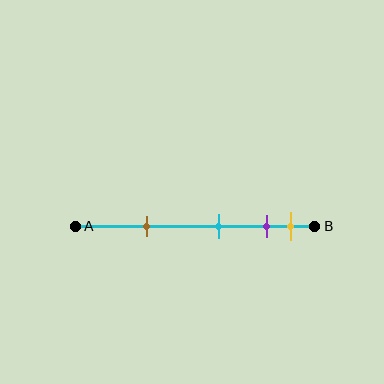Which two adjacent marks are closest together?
The purple and yellow marks are the closest adjacent pair.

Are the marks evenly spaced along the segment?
No, the marks are not evenly spaced.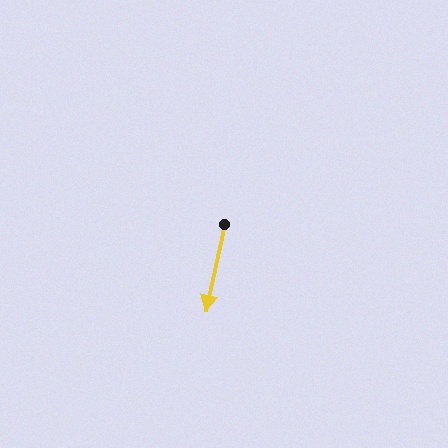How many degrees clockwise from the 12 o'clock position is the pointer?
Approximately 192 degrees.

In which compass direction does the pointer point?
South.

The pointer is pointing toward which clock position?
Roughly 6 o'clock.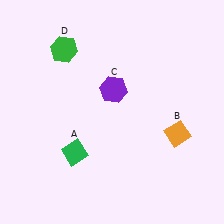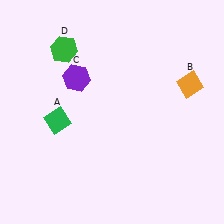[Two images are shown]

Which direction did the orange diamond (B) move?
The orange diamond (B) moved up.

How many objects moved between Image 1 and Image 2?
3 objects moved between the two images.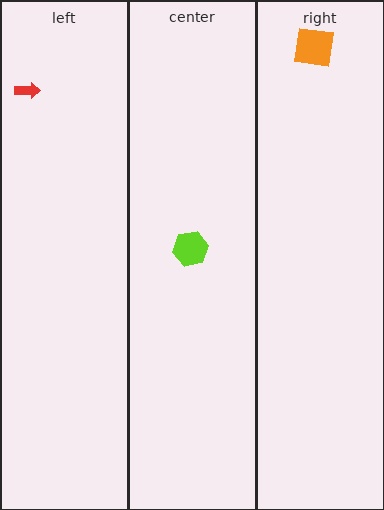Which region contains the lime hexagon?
The center region.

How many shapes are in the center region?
1.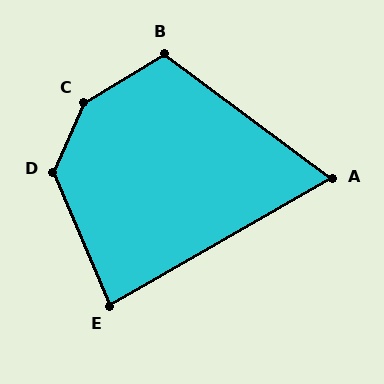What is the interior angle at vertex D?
Approximately 133 degrees (obtuse).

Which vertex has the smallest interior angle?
A, at approximately 66 degrees.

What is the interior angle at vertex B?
Approximately 112 degrees (obtuse).